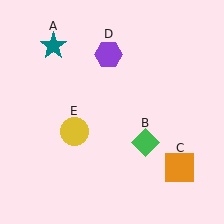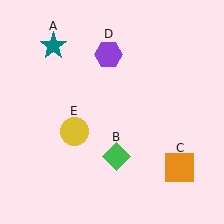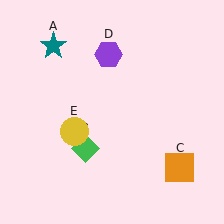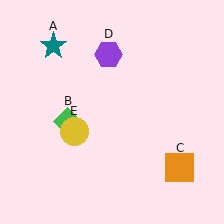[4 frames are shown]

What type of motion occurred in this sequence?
The green diamond (object B) rotated clockwise around the center of the scene.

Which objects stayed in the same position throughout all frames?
Teal star (object A) and orange square (object C) and purple hexagon (object D) and yellow circle (object E) remained stationary.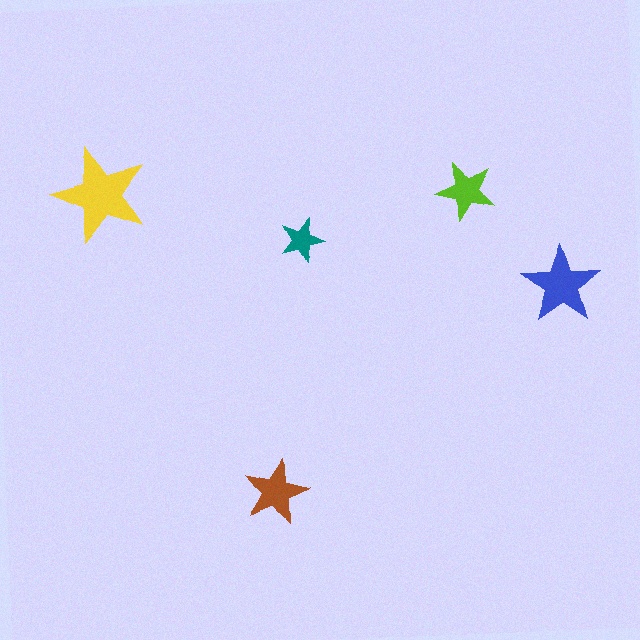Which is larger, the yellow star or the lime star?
The yellow one.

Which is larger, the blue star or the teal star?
The blue one.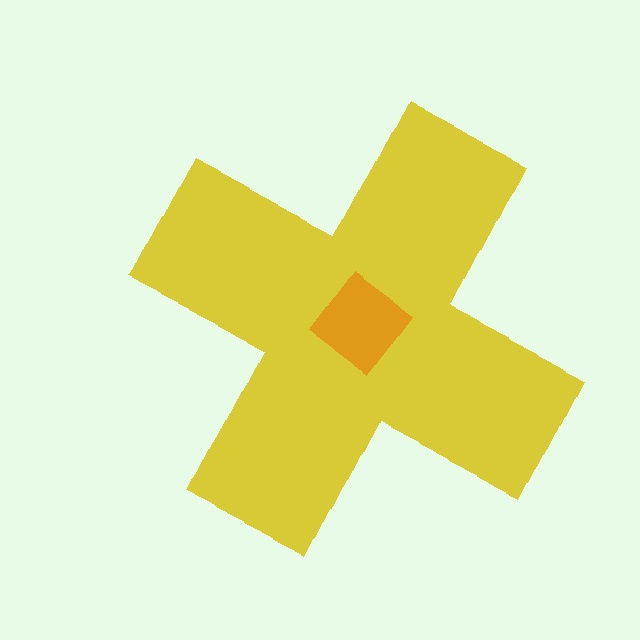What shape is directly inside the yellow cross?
The orange diamond.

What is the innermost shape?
The orange diamond.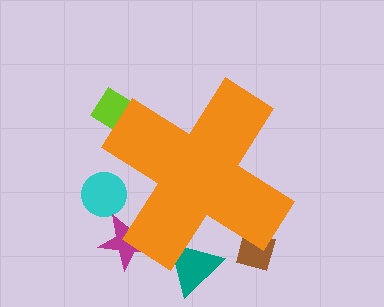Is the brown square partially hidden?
Yes, the brown square is partially hidden behind the orange cross.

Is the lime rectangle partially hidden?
Yes, the lime rectangle is partially hidden behind the orange cross.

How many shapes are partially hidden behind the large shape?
5 shapes are partially hidden.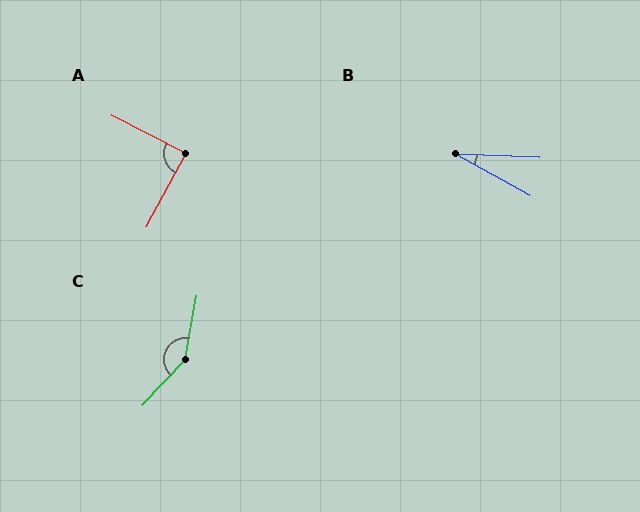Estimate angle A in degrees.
Approximately 89 degrees.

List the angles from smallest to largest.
B (27°), A (89°), C (147°).